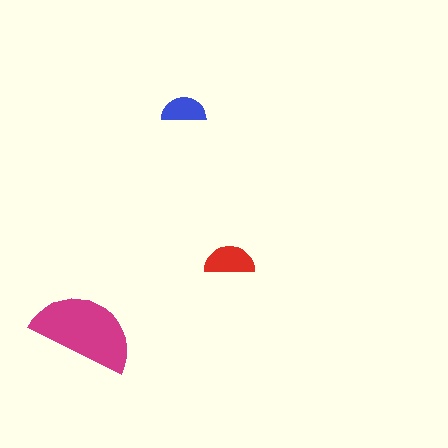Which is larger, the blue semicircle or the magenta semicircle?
The magenta one.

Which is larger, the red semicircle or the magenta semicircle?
The magenta one.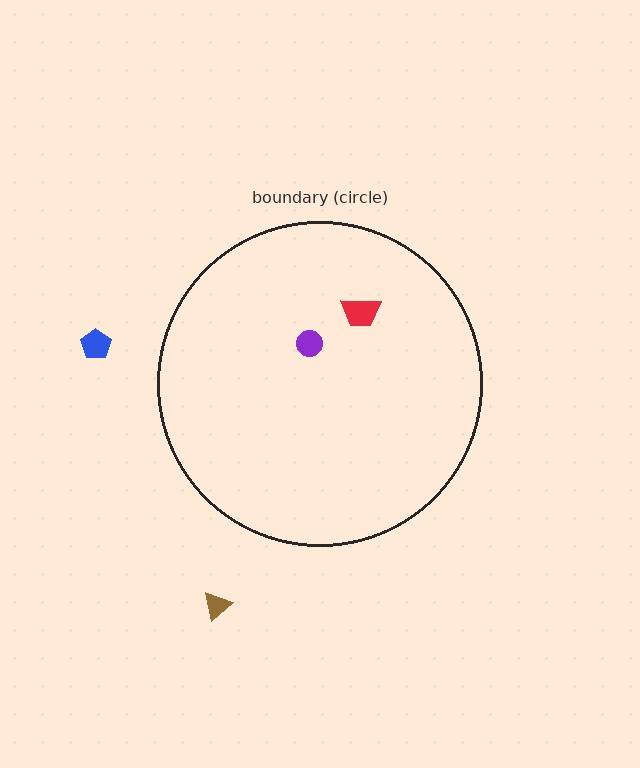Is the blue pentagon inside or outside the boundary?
Outside.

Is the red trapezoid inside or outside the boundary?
Inside.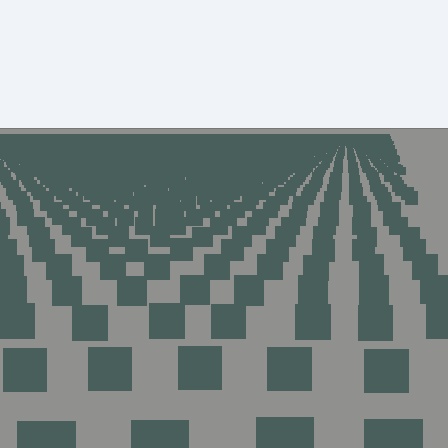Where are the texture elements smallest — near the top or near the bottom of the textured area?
Near the top.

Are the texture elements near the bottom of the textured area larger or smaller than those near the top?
Larger. Near the bottom, elements are closer to the viewer and appear at a bigger on-screen size.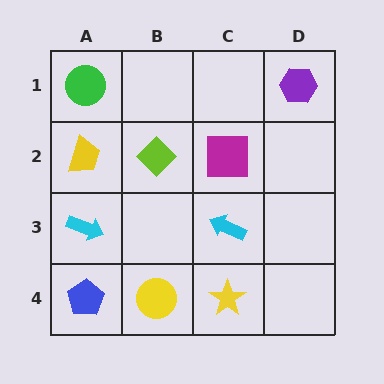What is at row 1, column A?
A green circle.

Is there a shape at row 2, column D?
No, that cell is empty.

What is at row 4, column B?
A yellow circle.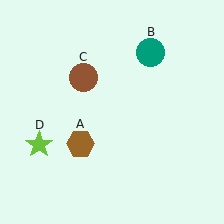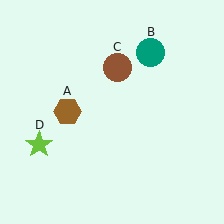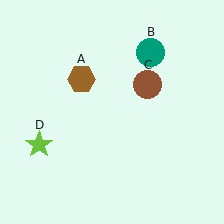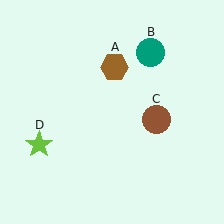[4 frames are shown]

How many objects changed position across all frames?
2 objects changed position: brown hexagon (object A), brown circle (object C).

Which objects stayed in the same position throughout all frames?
Teal circle (object B) and lime star (object D) remained stationary.